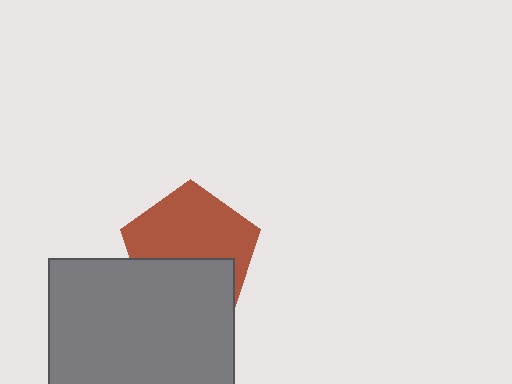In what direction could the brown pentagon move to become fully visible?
The brown pentagon could move up. That would shift it out from behind the gray rectangle entirely.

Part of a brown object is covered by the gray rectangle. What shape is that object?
It is a pentagon.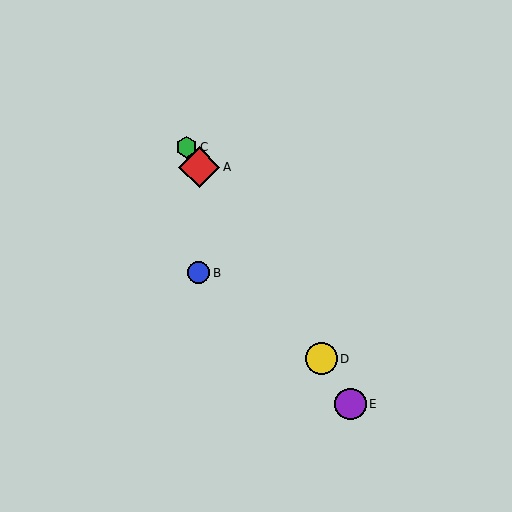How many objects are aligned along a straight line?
4 objects (A, C, D, E) are aligned along a straight line.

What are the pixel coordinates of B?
Object B is at (199, 273).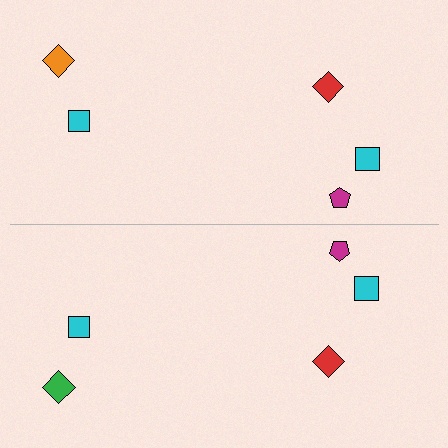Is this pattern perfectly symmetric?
No, the pattern is not perfectly symmetric. The green diamond on the bottom side breaks the symmetry — its mirror counterpart is orange.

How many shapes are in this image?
There are 10 shapes in this image.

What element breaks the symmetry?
The green diamond on the bottom side breaks the symmetry — its mirror counterpart is orange.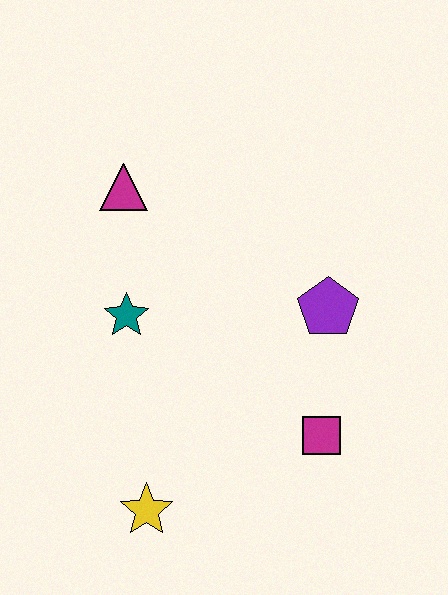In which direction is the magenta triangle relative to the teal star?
The magenta triangle is above the teal star.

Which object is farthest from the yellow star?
The magenta triangle is farthest from the yellow star.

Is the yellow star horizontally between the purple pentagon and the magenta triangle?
Yes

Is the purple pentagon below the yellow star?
No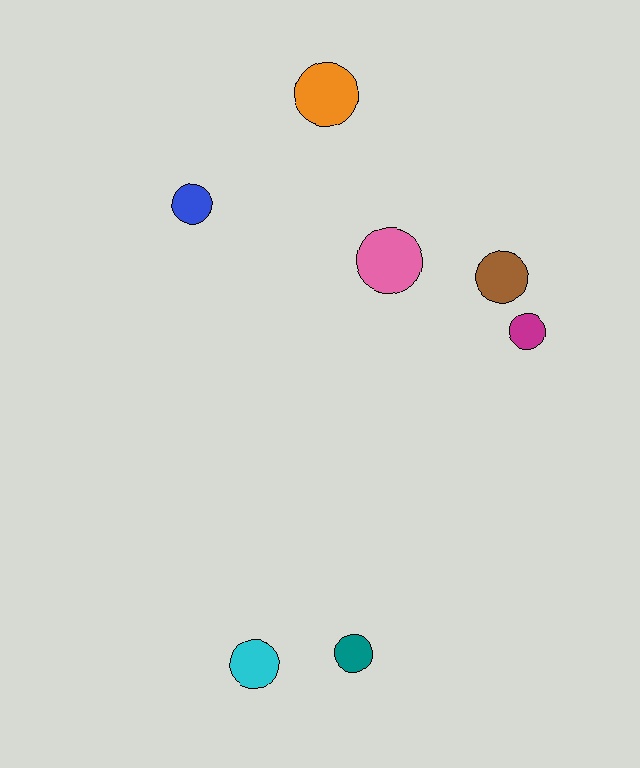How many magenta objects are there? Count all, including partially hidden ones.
There is 1 magenta object.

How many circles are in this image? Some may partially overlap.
There are 7 circles.